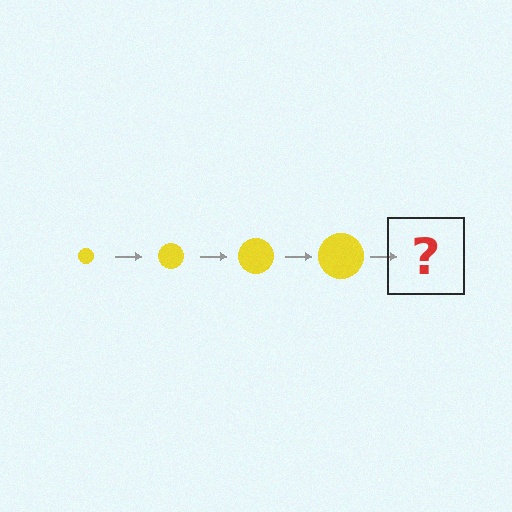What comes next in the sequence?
The next element should be a yellow circle, larger than the previous one.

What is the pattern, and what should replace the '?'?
The pattern is that the circle gets progressively larger each step. The '?' should be a yellow circle, larger than the previous one.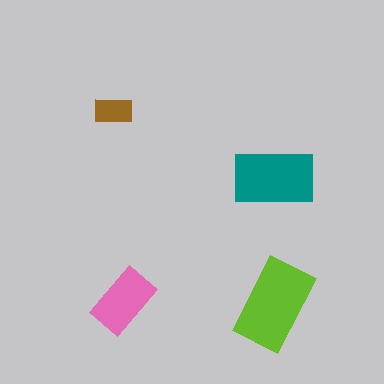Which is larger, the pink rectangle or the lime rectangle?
The lime one.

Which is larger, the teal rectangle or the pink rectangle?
The teal one.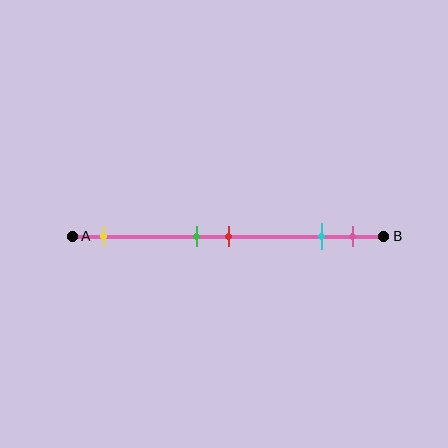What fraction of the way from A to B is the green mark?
The green mark is approximately 40% (0.4) of the way from A to B.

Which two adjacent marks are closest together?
The green and red marks are the closest adjacent pair.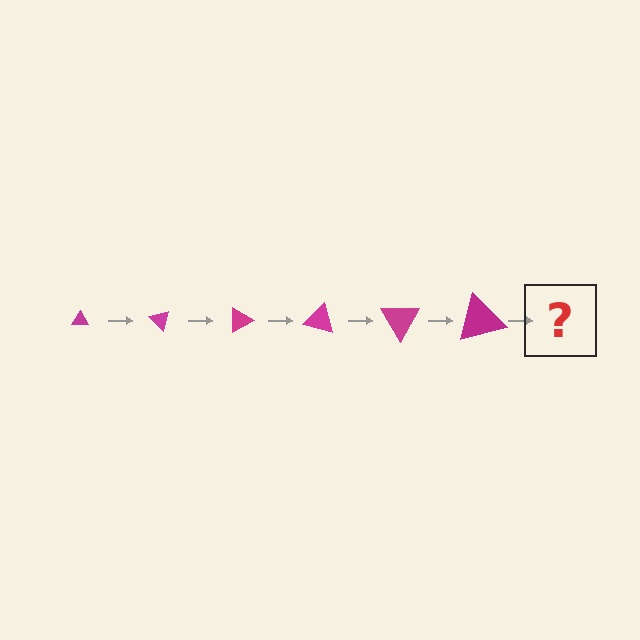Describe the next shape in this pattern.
It should be a triangle, larger than the previous one and rotated 270 degrees from the start.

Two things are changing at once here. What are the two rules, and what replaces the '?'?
The two rules are that the triangle grows larger each step and it rotates 45 degrees each step. The '?' should be a triangle, larger than the previous one and rotated 270 degrees from the start.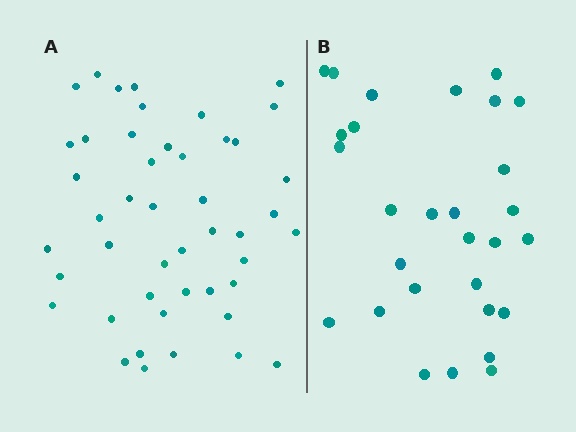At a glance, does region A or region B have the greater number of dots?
Region A (the left region) has more dots.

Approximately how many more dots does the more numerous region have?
Region A has approximately 15 more dots than region B.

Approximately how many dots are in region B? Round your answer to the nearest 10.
About 30 dots. (The exact count is 29, which rounds to 30.)